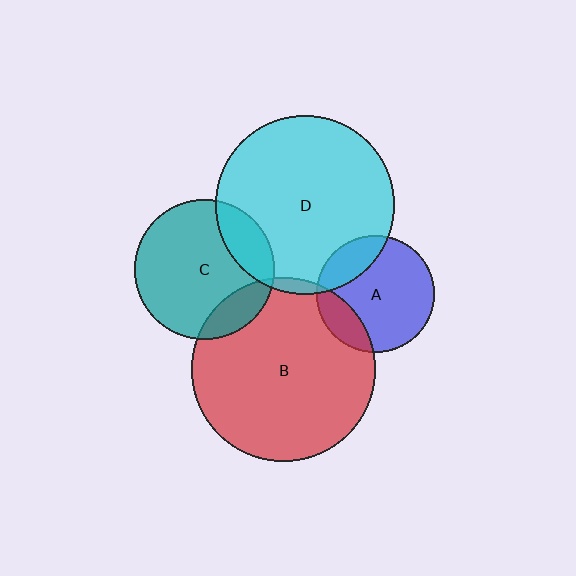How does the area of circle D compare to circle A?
Approximately 2.3 times.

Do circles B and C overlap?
Yes.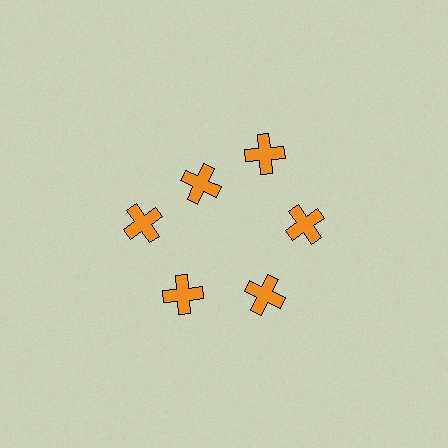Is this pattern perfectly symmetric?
No. The 6 orange crosses are arranged in a ring, but one element near the 11 o'clock position is pulled inward toward the center, breaking the 6-fold rotational symmetry.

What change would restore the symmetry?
The symmetry would be restored by moving it outward, back onto the ring so that all 6 crosses sit at equal angles and equal distance from the center.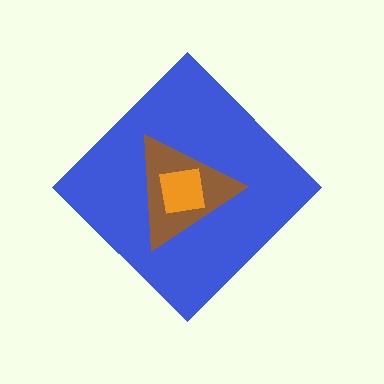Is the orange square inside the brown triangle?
Yes.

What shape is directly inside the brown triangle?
The orange square.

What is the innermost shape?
The orange square.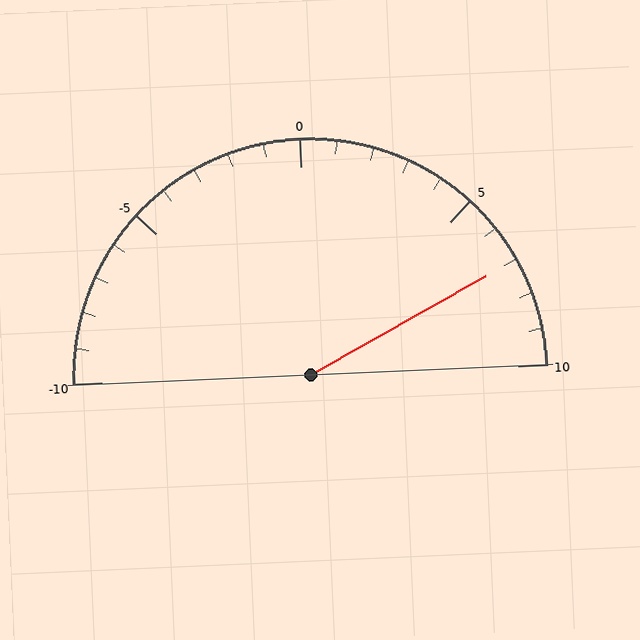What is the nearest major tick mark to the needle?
The nearest major tick mark is 5.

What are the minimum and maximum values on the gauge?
The gauge ranges from -10 to 10.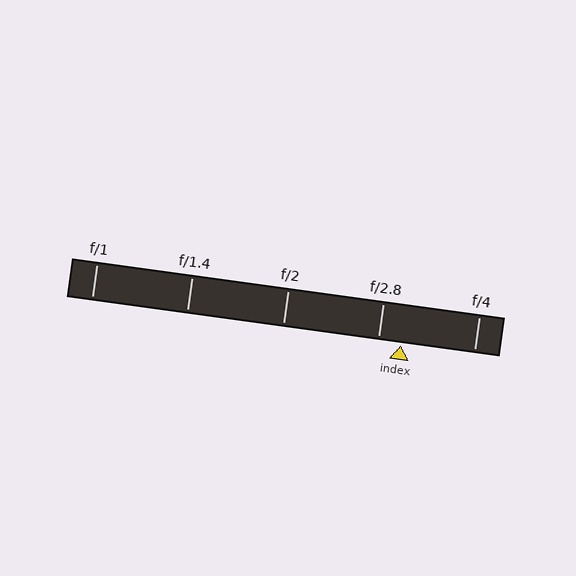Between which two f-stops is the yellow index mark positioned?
The index mark is between f/2.8 and f/4.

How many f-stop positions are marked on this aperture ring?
There are 5 f-stop positions marked.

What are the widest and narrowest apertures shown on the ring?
The widest aperture shown is f/1 and the narrowest is f/4.